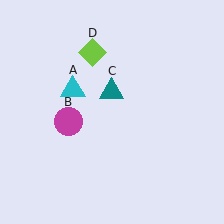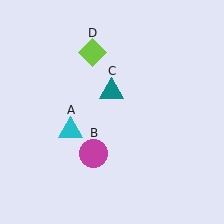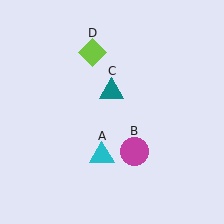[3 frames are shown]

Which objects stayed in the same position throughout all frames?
Teal triangle (object C) and lime diamond (object D) remained stationary.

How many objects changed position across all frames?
2 objects changed position: cyan triangle (object A), magenta circle (object B).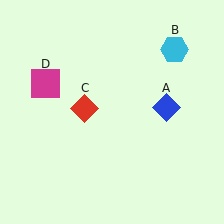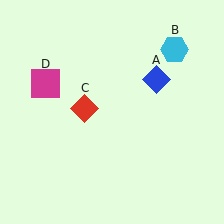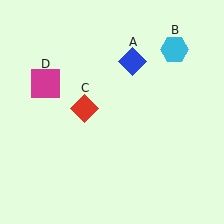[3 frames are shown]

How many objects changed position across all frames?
1 object changed position: blue diamond (object A).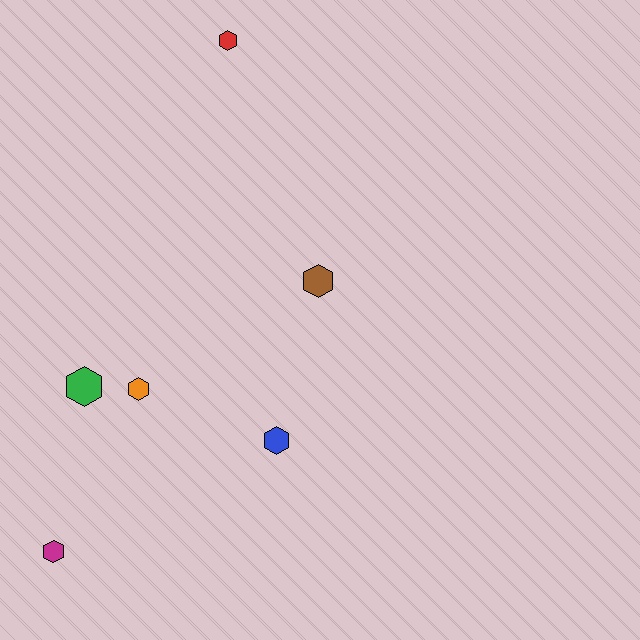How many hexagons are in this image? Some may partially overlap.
There are 6 hexagons.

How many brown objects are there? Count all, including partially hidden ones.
There is 1 brown object.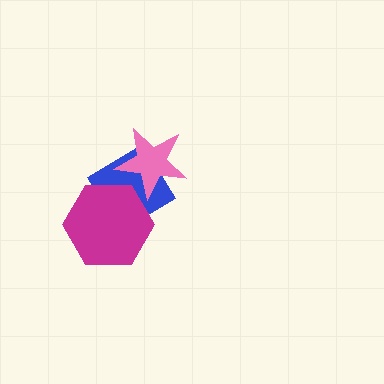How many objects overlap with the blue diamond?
2 objects overlap with the blue diamond.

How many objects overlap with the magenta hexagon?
1 object overlaps with the magenta hexagon.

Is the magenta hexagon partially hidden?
No, no other shape covers it.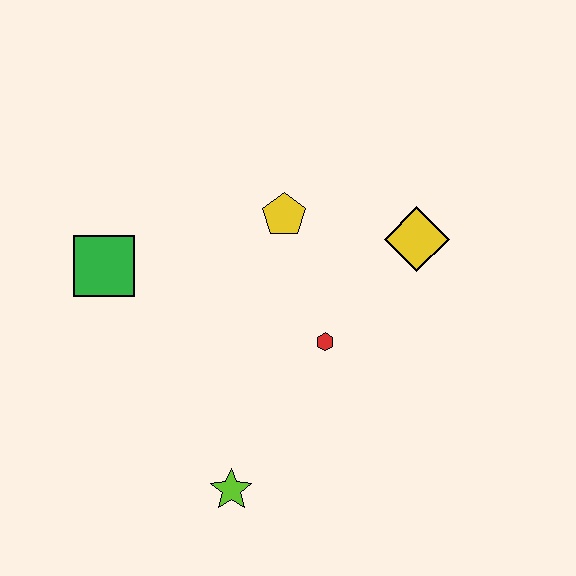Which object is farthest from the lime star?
The yellow diamond is farthest from the lime star.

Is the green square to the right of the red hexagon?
No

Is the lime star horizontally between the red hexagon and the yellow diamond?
No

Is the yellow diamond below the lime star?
No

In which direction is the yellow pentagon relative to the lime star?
The yellow pentagon is above the lime star.